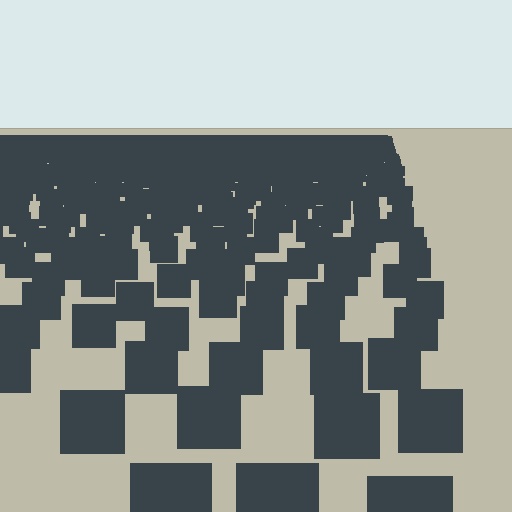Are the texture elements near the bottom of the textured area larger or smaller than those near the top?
Larger. Near the bottom, elements are closer to the viewer and appear at a bigger on-screen size.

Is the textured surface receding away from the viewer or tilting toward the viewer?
The surface is receding away from the viewer. Texture elements get smaller and denser toward the top.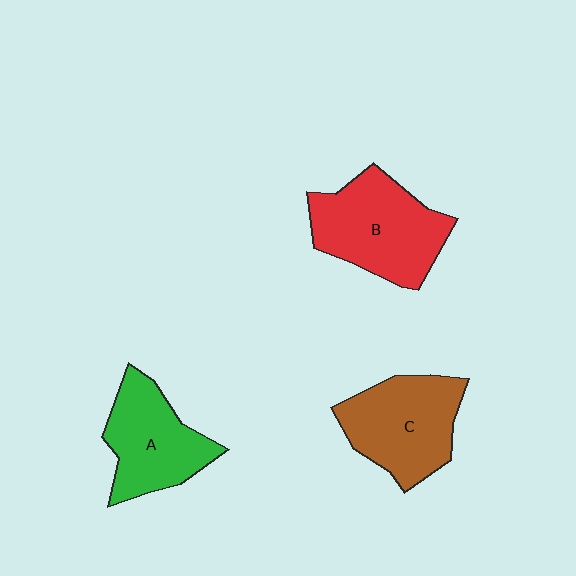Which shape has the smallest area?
Shape A (green).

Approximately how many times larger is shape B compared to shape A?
Approximately 1.2 times.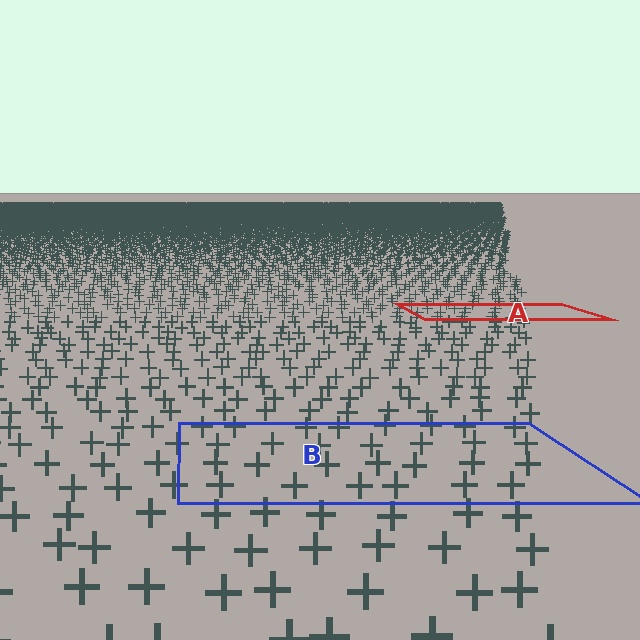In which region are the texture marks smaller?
The texture marks are smaller in region A, because it is farther away.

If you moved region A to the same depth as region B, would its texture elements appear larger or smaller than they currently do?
They would appear larger. At a closer depth, the same texture elements are projected at a bigger on-screen size.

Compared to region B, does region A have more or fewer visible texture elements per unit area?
Region A has more texture elements per unit area — they are packed more densely because it is farther away.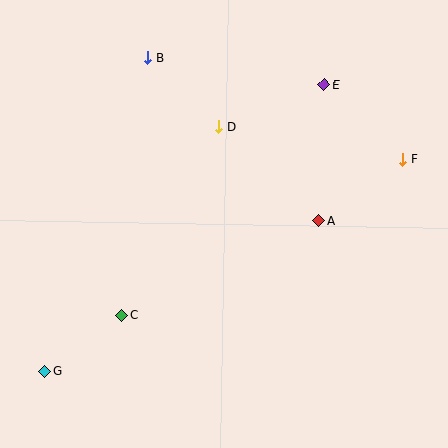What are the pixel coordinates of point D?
Point D is at (218, 127).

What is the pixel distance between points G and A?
The distance between G and A is 312 pixels.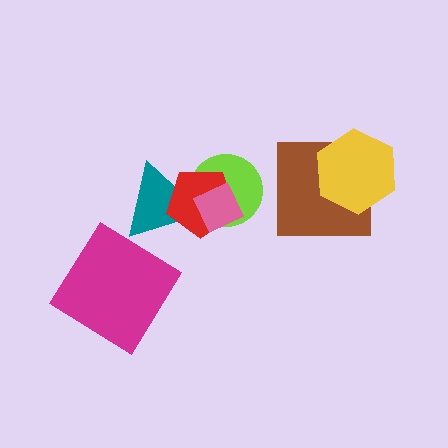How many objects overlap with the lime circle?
3 objects overlap with the lime circle.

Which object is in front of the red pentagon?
The pink diamond is in front of the red pentagon.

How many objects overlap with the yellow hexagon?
1 object overlaps with the yellow hexagon.